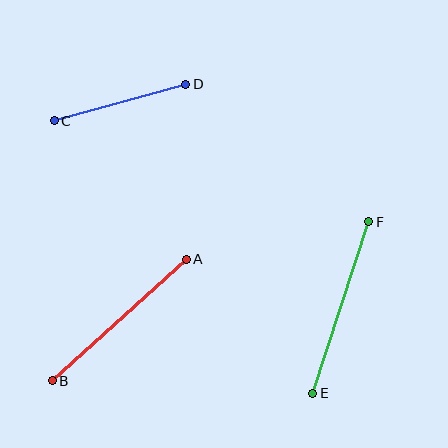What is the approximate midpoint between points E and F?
The midpoint is at approximately (341, 308) pixels.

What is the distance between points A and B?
The distance is approximately 181 pixels.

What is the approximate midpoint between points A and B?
The midpoint is at approximately (119, 320) pixels.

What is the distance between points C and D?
The distance is approximately 137 pixels.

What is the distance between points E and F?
The distance is approximately 180 pixels.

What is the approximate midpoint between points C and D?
The midpoint is at approximately (120, 103) pixels.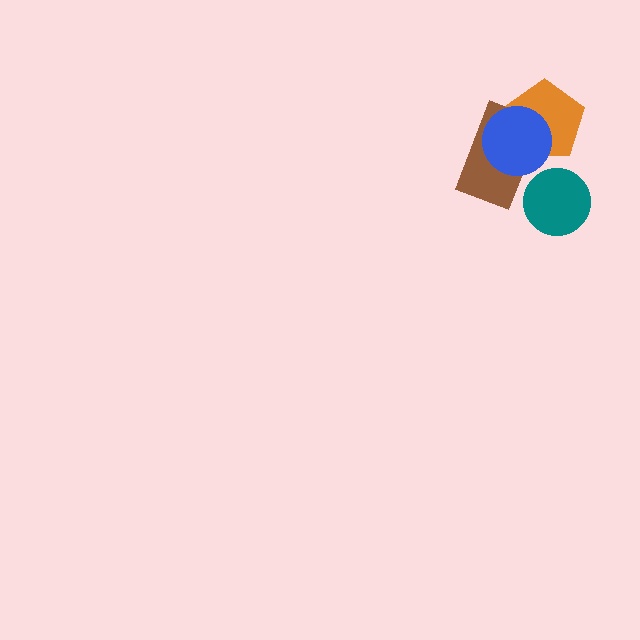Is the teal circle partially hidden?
No, no other shape covers it.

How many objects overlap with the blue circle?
2 objects overlap with the blue circle.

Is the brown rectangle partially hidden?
Yes, it is partially covered by another shape.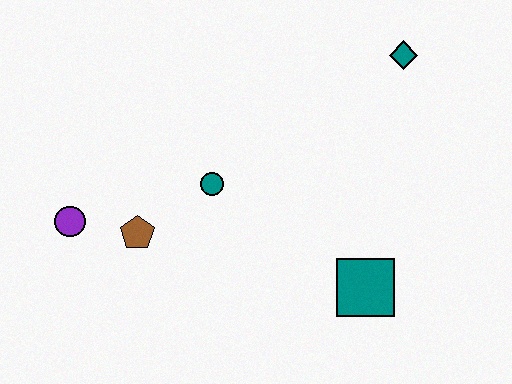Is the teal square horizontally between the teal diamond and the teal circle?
Yes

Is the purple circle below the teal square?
No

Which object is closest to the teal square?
The teal circle is closest to the teal square.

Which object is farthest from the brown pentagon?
The teal diamond is farthest from the brown pentagon.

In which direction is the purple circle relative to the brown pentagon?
The purple circle is to the left of the brown pentagon.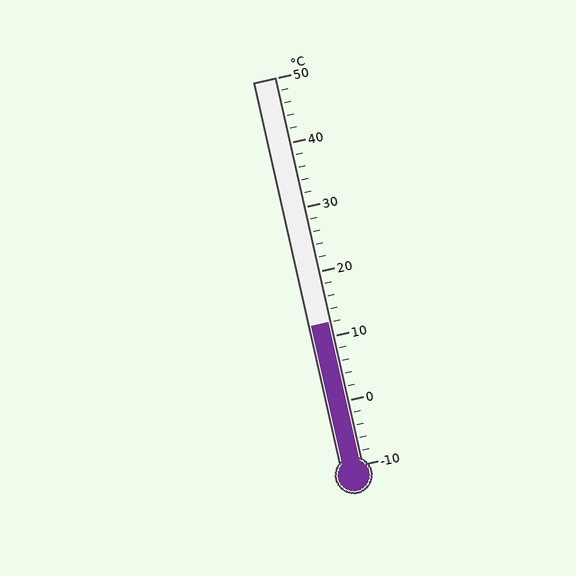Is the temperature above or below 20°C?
The temperature is below 20°C.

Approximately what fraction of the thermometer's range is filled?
The thermometer is filled to approximately 35% of its range.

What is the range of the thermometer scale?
The thermometer scale ranges from -10°C to 50°C.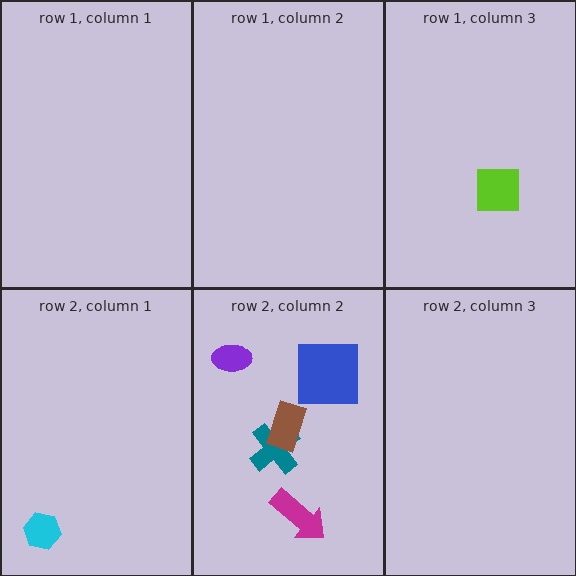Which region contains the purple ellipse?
The row 2, column 2 region.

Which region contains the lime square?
The row 1, column 3 region.